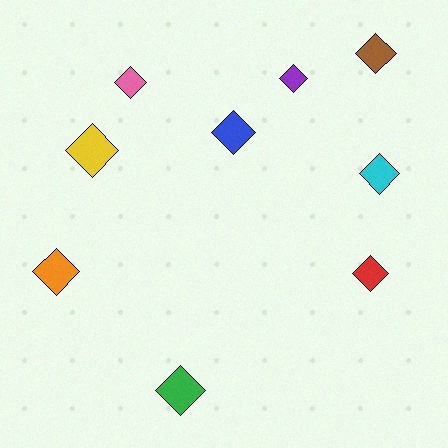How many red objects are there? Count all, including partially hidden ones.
There is 1 red object.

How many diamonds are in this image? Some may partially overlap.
There are 9 diamonds.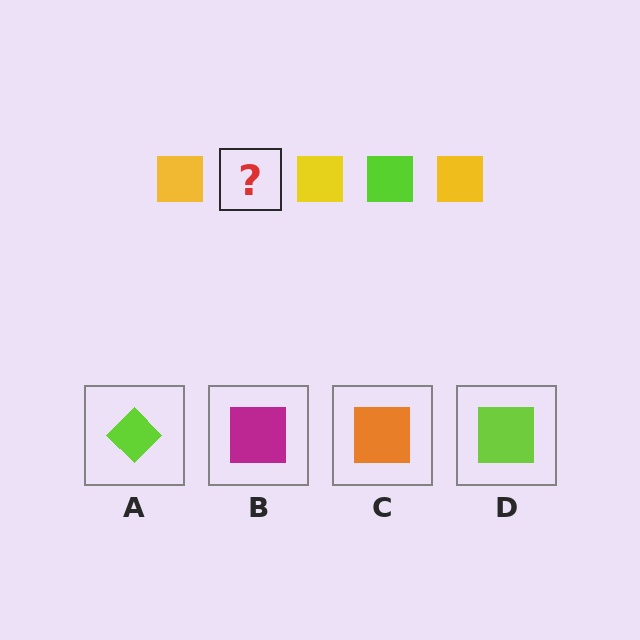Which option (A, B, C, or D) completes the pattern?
D.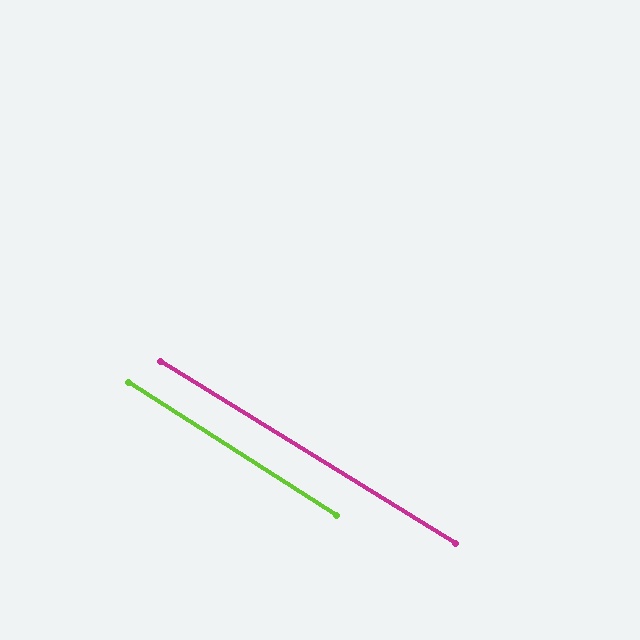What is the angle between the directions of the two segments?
Approximately 1 degree.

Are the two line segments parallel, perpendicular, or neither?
Parallel — their directions differ by only 0.9°.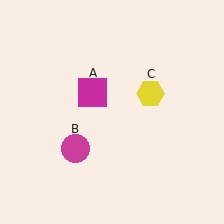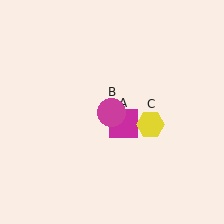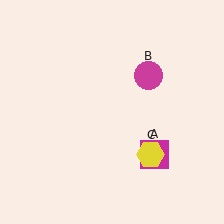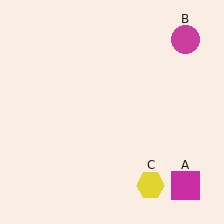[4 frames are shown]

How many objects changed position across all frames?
3 objects changed position: magenta square (object A), magenta circle (object B), yellow hexagon (object C).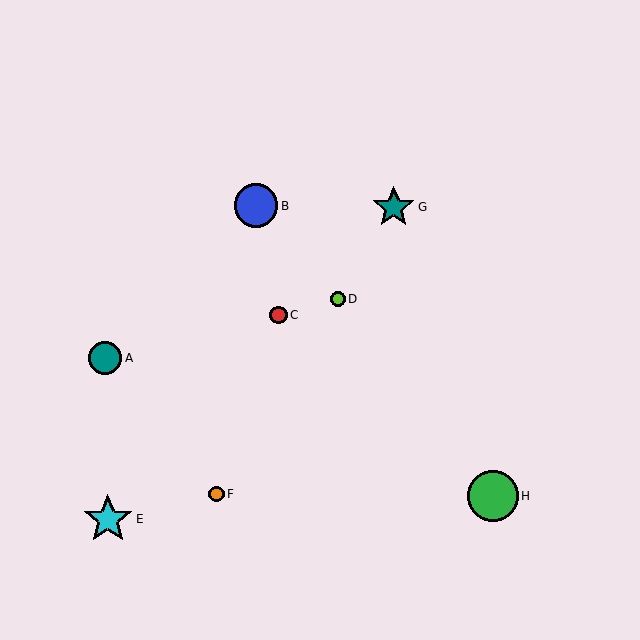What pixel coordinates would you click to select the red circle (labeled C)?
Click at (278, 315) to select the red circle C.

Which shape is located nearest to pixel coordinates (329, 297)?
The lime circle (labeled D) at (338, 299) is nearest to that location.